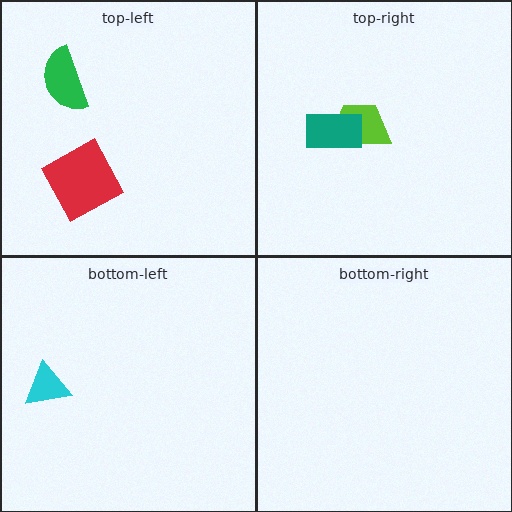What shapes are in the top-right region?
The lime trapezoid, the teal rectangle.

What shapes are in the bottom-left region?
The cyan triangle.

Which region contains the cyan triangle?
The bottom-left region.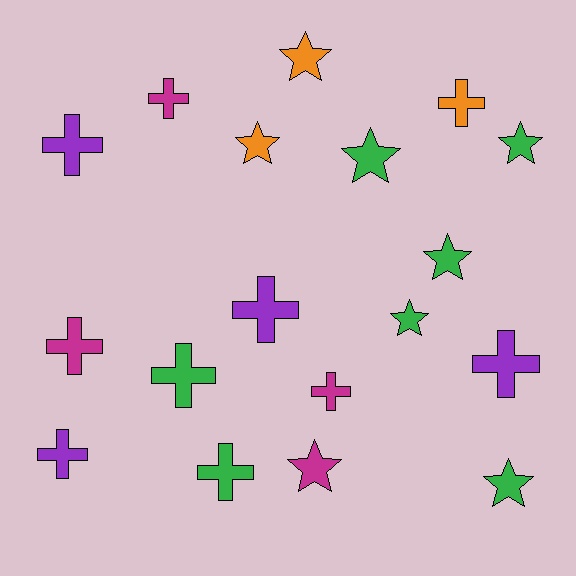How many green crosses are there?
There are 2 green crosses.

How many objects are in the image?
There are 18 objects.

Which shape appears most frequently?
Cross, with 10 objects.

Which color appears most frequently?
Green, with 7 objects.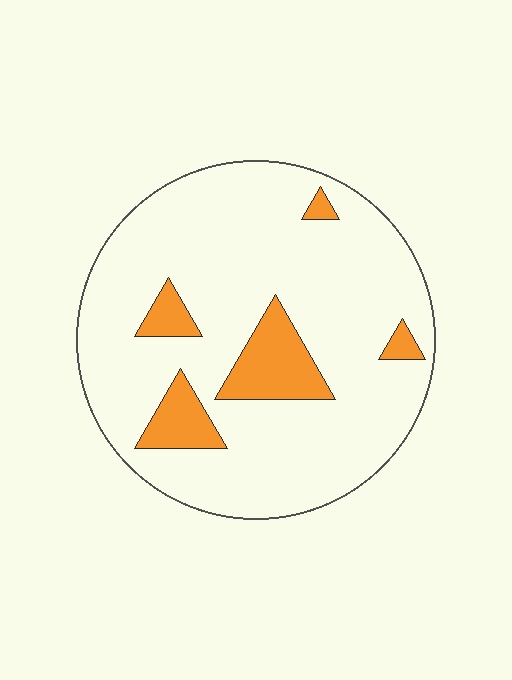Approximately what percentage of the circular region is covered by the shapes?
Approximately 15%.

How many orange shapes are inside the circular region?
5.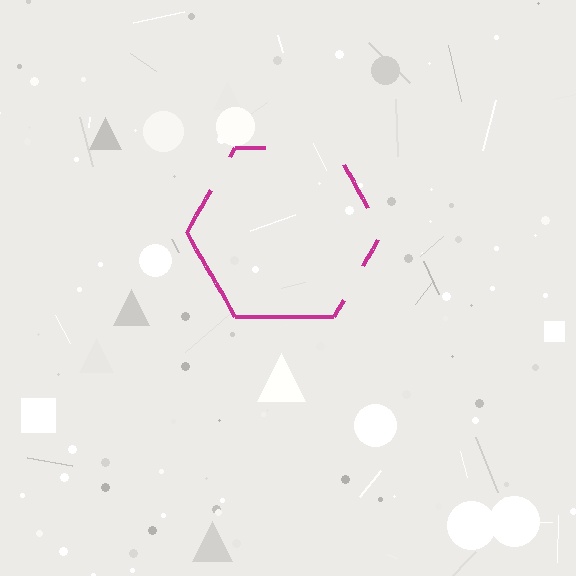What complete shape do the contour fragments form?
The contour fragments form a hexagon.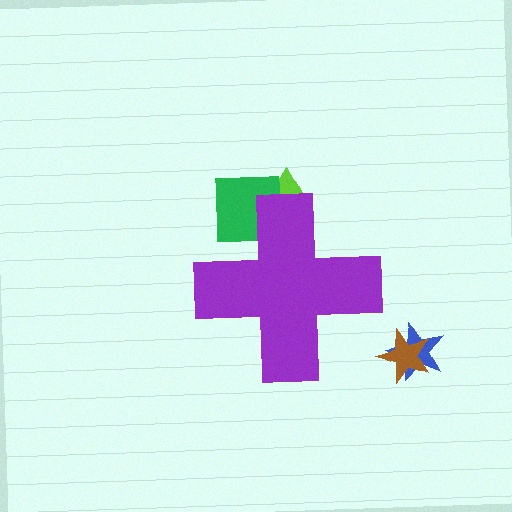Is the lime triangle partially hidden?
Yes, the lime triangle is partially hidden behind the purple cross.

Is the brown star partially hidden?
No, the brown star is fully visible.